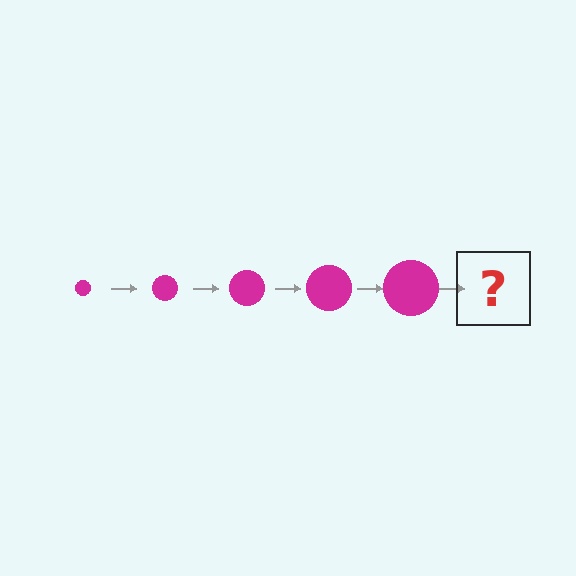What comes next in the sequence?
The next element should be a magenta circle, larger than the previous one.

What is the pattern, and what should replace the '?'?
The pattern is that the circle gets progressively larger each step. The '?' should be a magenta circle, larger than the previous one.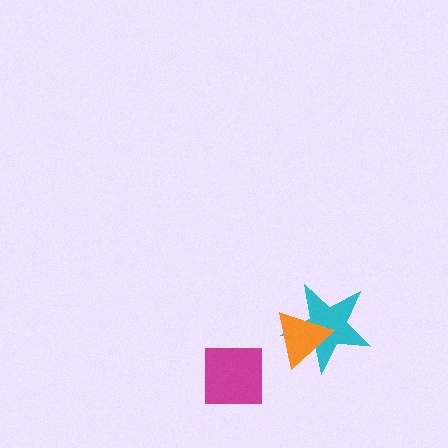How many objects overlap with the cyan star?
1 object overlaps with the cyan star.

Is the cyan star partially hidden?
Yes, it is partially covered by another shape.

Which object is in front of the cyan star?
The orange triangle is in front of the cyan star.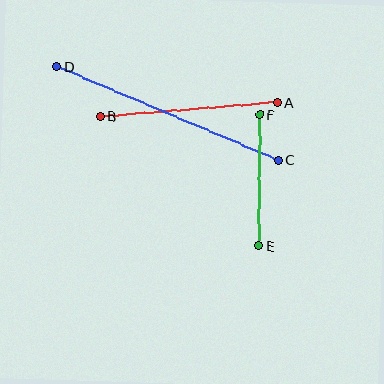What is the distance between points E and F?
The distance is approximately 131 pixels.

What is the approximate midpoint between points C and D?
The midpoint is at approximately (167, 113) pixels.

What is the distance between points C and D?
The distance is approximately 241 pixels.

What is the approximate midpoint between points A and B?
The midpoint is at approximately (189, 109) pixels.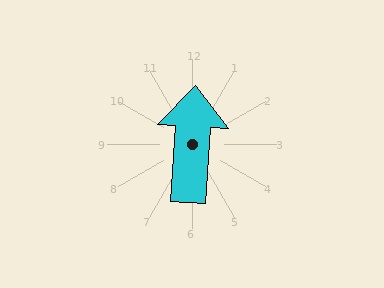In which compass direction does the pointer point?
North.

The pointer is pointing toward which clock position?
Roughly 12 o'clock.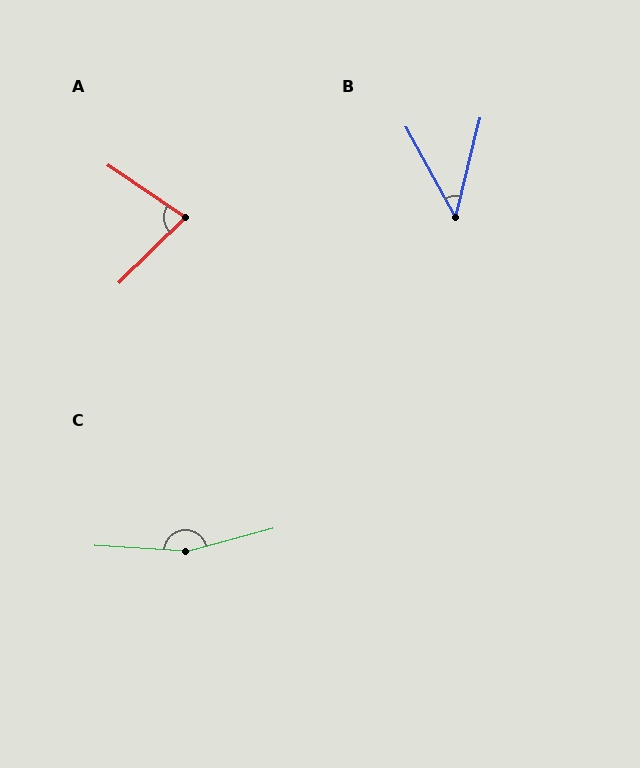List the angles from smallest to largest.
B (43°), A (78°), C (162°).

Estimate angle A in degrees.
Approximately 78 degrees.